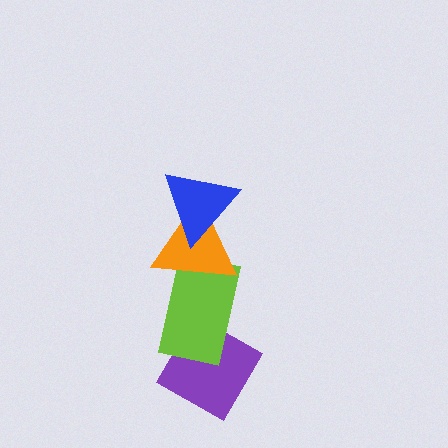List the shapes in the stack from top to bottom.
From top to bottom: the blue triangle, the orange triangle, the lime rectangle, the purple diamond.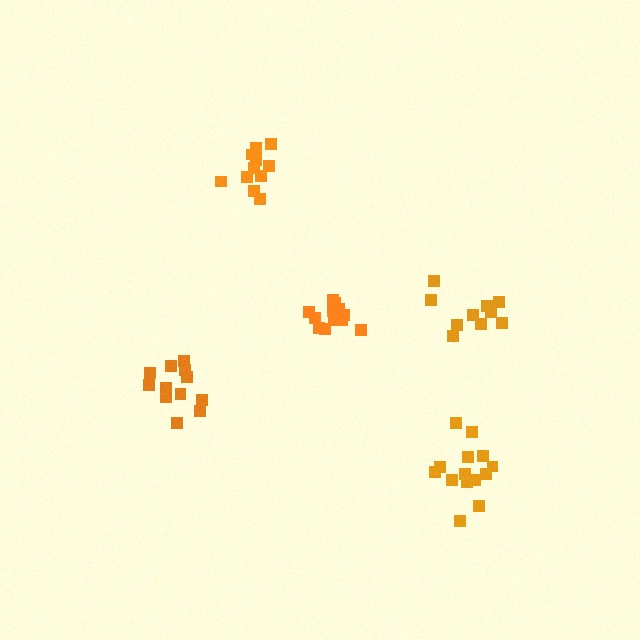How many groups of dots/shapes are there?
There are 5 groups.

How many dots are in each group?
Group 1: 14 dots, Group 2: 12 dots, Group 3: 11 dots, Group 4: 10 dots, Group 5: 14 dots (61 total).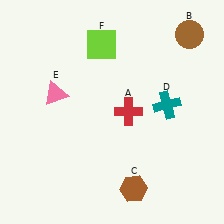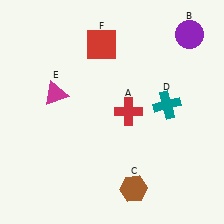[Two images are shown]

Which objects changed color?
B changed from brown to purple. E changed from pink to magenta. F changed from lime to red.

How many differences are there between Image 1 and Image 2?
There are 3 differences between the two images.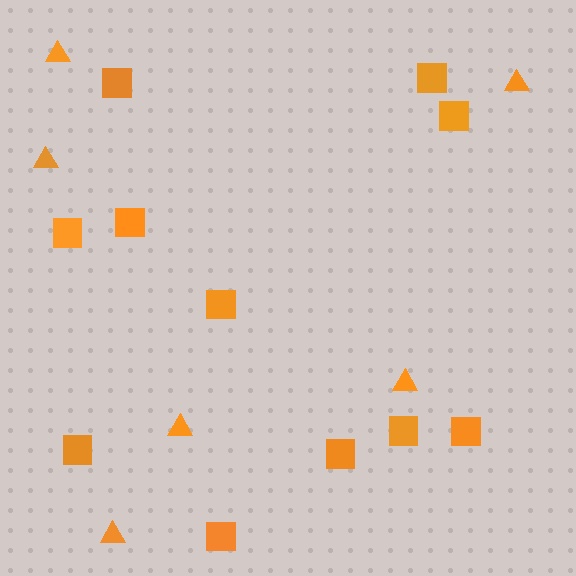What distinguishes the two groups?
There are 2 groups: one group of squares (11) and one group of triangles (6).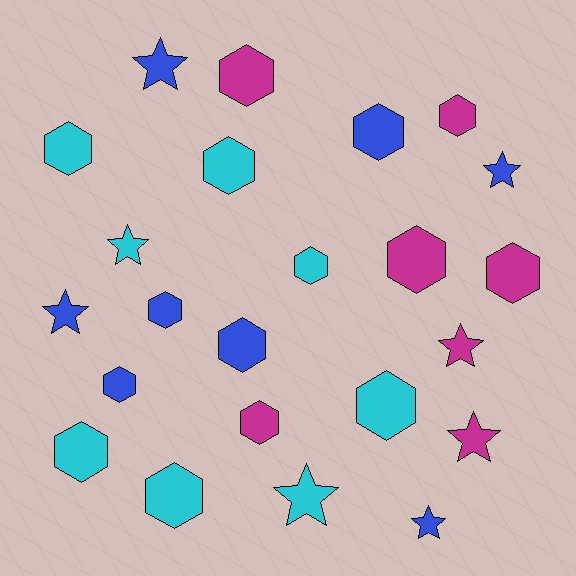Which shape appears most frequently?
Hexagon, with 15 objects.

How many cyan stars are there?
There are 2 cyan stars.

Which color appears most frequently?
Cyan, with 8 objects.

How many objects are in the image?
There are 23 objects.